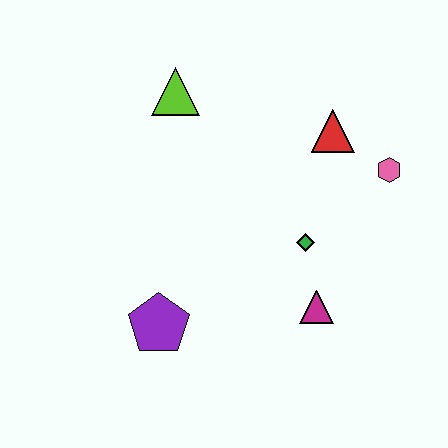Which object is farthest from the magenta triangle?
The lime triangle is farthest from the magenta triangle.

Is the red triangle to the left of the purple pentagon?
No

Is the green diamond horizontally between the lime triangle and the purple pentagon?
No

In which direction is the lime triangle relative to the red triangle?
The lime triangle is to the left of the red triangle.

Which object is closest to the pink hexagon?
The red triangle is closest to the pink hexagon.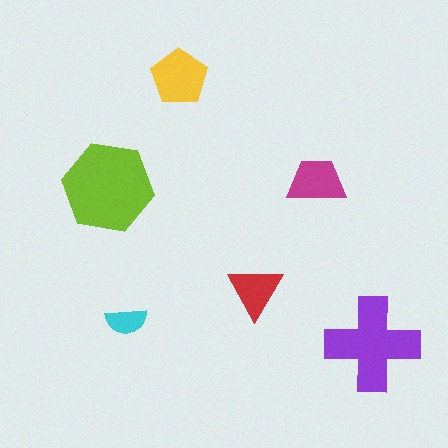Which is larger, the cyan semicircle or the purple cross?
The purple cross.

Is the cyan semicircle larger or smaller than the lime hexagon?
Smaller.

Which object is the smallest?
The cyan semicircle.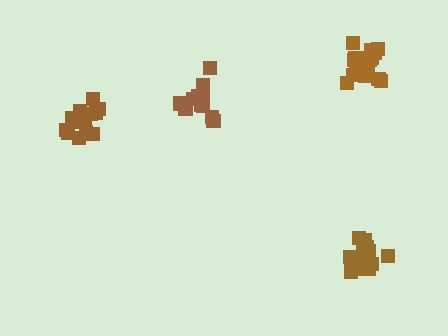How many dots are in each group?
Group 1: 15 dots, Group 2: 14 dots, Group 3: 15 dots, Group 4: 18 dots (62 total).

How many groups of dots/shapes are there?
There are 4 groups.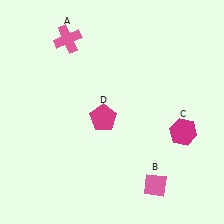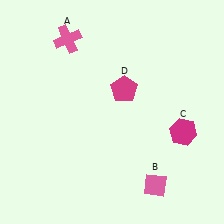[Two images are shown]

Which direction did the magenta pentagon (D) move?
The magenta pentagon (D) moved up.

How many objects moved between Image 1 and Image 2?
1 object moved between the two images.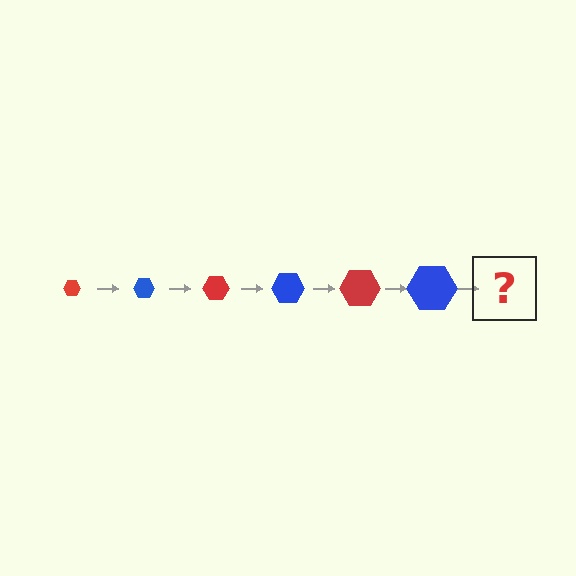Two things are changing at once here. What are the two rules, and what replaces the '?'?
The two rules are that the hexagon grows larger each step and the color cycles through red and blue. The '?' should be a red hexagon, larger than the previous one.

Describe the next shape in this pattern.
It should be a red hexagon, larger than the previous one.